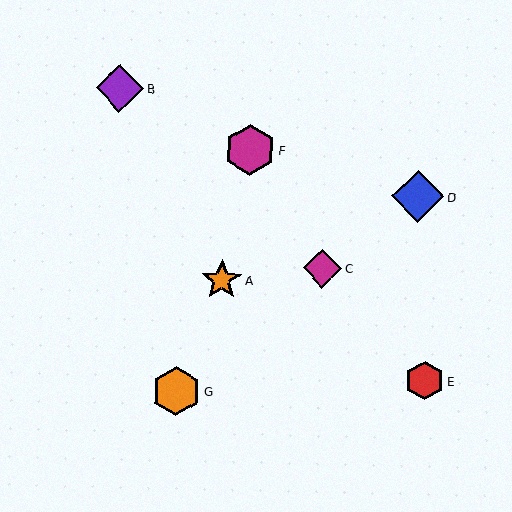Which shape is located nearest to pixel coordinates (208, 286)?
The orange star (labeled A) at (222, 280) is nearest to that location.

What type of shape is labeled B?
Shape B is a purple diamond.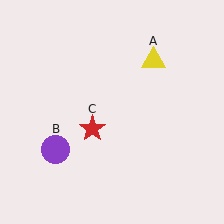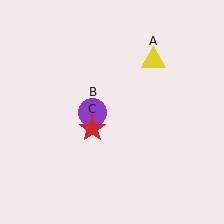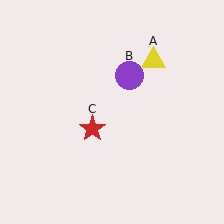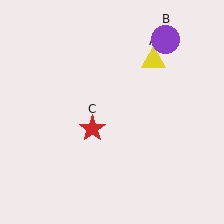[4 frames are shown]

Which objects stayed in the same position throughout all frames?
Yellow triangle (object A) and red star (object C) remained stationary.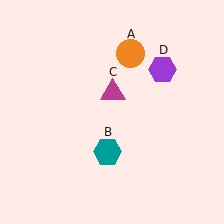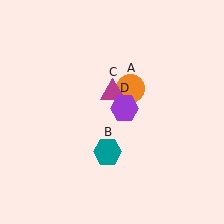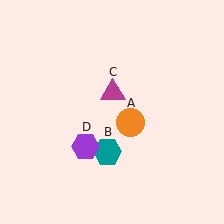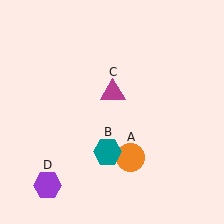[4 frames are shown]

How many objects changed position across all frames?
2 objects changed position: orange circle (object A), purple hexagon (object D).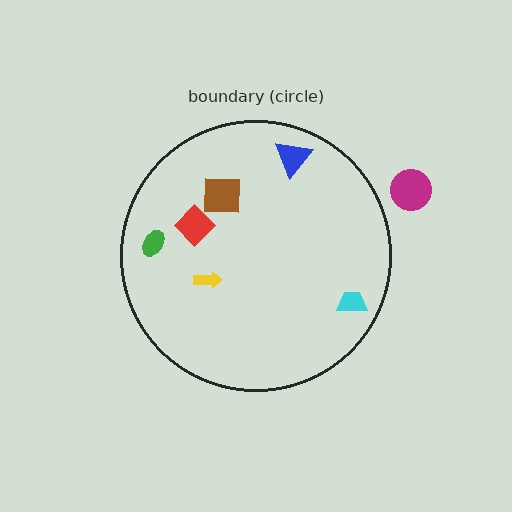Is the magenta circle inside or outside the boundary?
Outside.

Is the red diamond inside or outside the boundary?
Inside.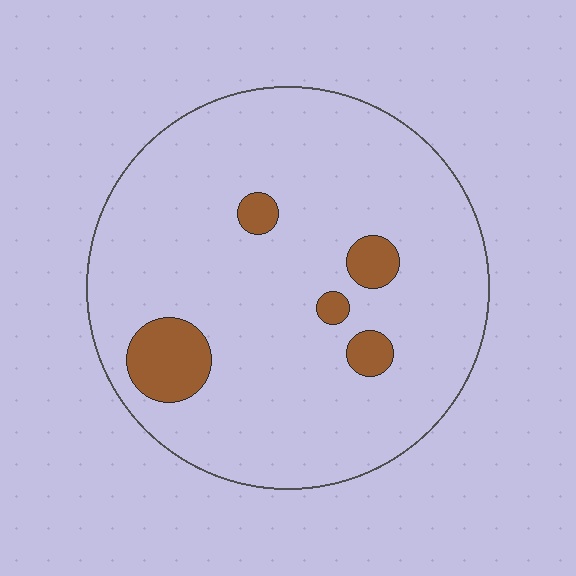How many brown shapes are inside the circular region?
5.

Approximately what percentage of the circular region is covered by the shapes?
Approximately 10%.